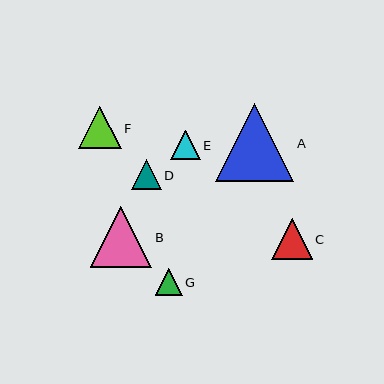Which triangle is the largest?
Triangle A is the largest with a size of approximately 78 pixels.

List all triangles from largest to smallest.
From largest to smallest: A, B, F, C, D, E, G.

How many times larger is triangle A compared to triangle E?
Triangle A is approximately 2.7 times the size of triangle E.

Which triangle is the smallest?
Triangle G is the smallest with a size of approximately 27 pixels.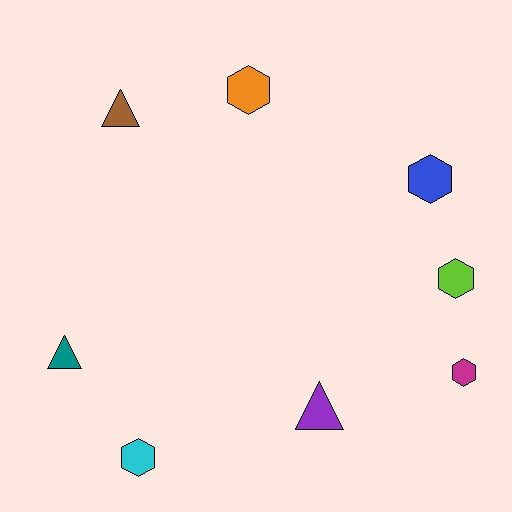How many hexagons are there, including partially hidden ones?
There are 5 hexagons.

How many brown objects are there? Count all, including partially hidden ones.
There is 1 brown object.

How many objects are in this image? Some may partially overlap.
There are 8 objects.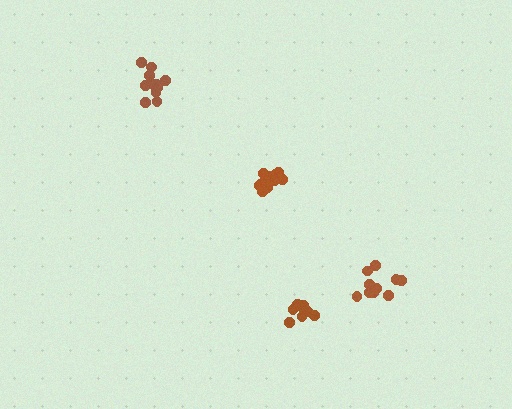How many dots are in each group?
Group 1: 11 dots, Group 2: 13 dots, Group 3: 13 dots, Group 4: 8 dots (45 total).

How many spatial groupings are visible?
There are 4 spatial groupings.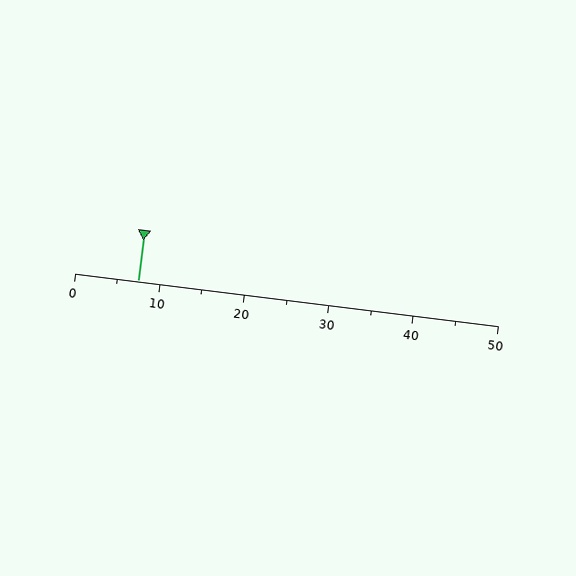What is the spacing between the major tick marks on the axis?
The major ticks are spaced 10 apart.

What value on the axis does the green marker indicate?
The marker indicates approximately 7.5.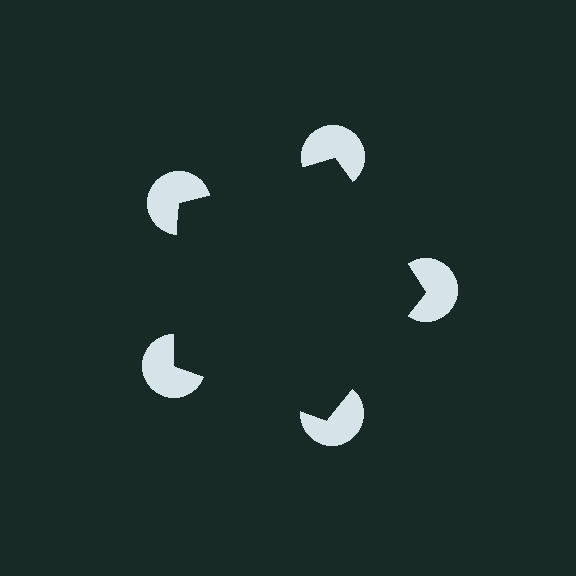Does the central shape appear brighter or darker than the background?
It typically appears slightly darker than the background, even though no actual brightness change is drawn.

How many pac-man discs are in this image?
There are 5 — one at each vertex of the illusory pentagon.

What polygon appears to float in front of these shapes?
An illusory pentagon — its edges are inferred from the aligned wedge cuts in the pac-man discs, not physically drawn.